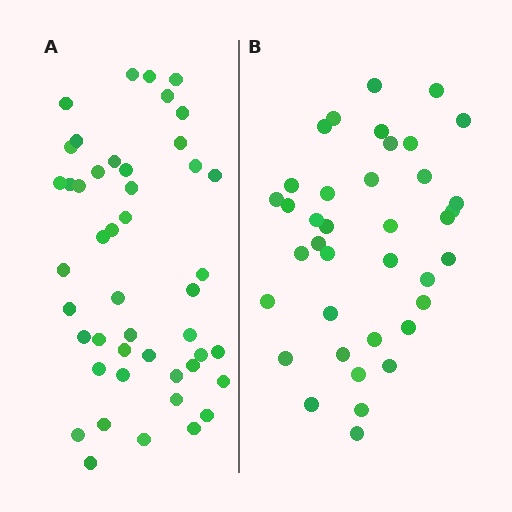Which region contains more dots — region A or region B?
Region A (the left region) has more dots.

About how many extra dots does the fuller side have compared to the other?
Region A has roughly 8 or so more dots than region B.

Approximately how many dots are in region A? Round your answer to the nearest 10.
About 50 dots. (The exact count is 46, which rounds to 50.)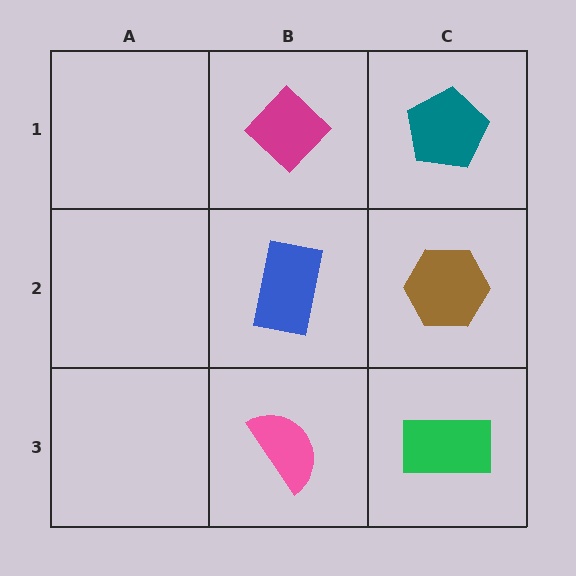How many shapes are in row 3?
2 shapes.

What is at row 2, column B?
A blue rectangle.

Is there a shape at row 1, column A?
No, that cell is empty.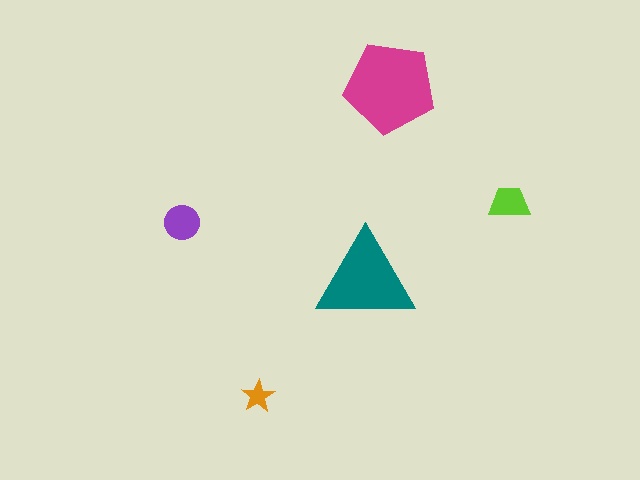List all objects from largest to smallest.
The magenta pentagon, the teal triangle, the purple circle, the lime trapezoid, the orange star.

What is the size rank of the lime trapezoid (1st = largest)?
4th.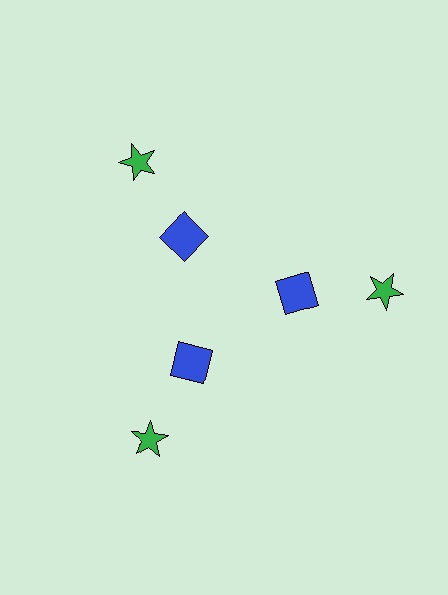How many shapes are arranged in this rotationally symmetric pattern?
There are 6 shapes, arranged in 3 groups of 2.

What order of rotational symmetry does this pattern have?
This pattern has 3-fold rotational symmetry.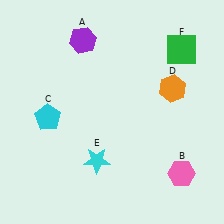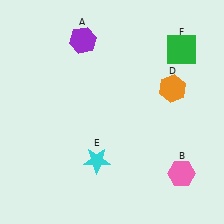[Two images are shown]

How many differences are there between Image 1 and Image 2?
There is 1 difference between the two images.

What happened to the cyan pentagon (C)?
The cyan pentagon (C) was removed in Image 2. It was in the bottom-left area of Image 1.